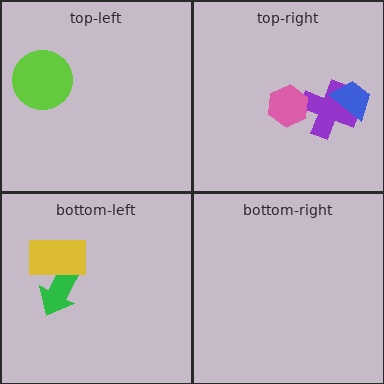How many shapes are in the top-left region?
1.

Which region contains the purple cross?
The top-right region.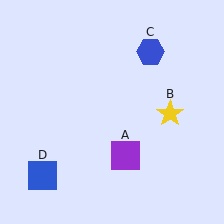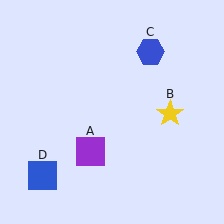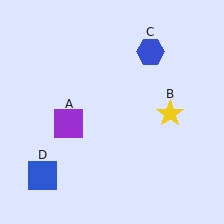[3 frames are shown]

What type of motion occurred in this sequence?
The purple square (object A) rotated clockwise around the center of the scene.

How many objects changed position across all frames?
1 object changed position: purple square (object A).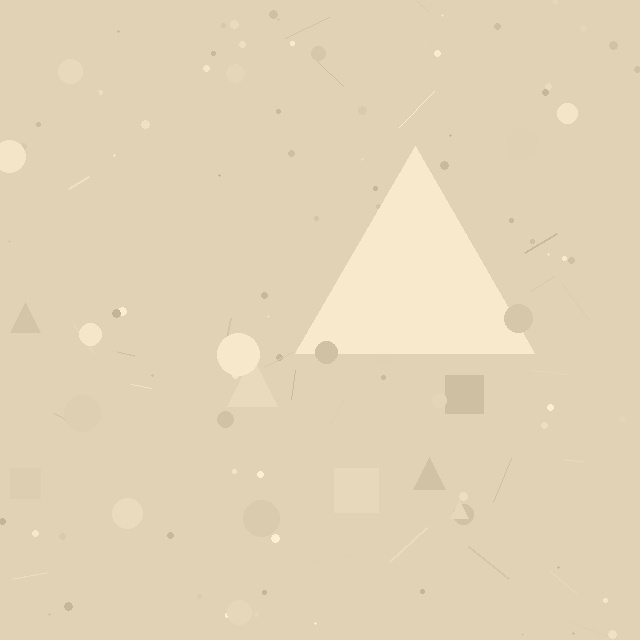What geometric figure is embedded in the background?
A triangle is embedded in the background.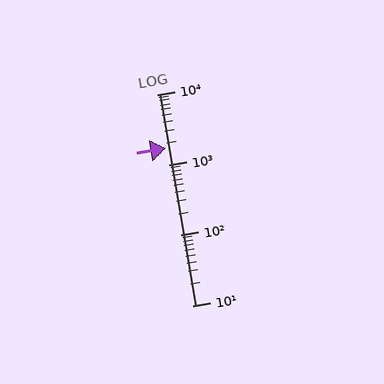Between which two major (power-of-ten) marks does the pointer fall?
The pointer is between 1000 and 10000.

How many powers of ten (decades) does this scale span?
The scale spans 3 decades, from 10 to 10000.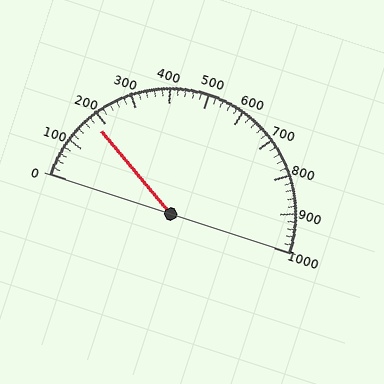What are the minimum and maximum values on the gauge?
The gauge ranges from 0 to 1000.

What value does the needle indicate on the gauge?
The needle indicates approximately 180.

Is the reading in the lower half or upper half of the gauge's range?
The reading is in the lower half of the range (0 to 1000).